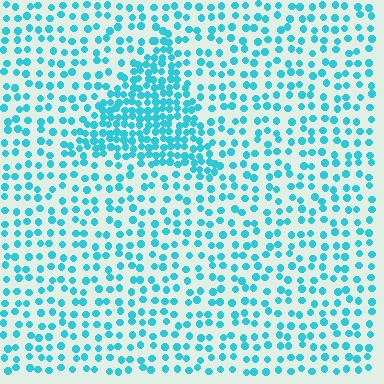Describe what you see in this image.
The image contains small cyan elements arranged at two different densities. A triangle-shaped region is visible where the elements are more densely packed than the surrounding area.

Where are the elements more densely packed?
The elements are more densely packed inside the triangle boundary.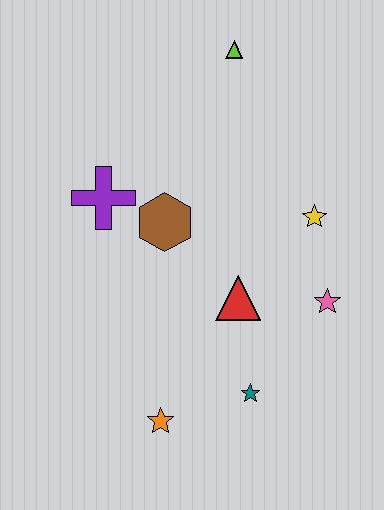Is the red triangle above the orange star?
Yes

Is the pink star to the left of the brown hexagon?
No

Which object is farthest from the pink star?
The lime triangle is farthest from the pink star.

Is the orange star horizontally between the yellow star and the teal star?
No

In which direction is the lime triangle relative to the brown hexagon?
The lime triangle is above the brown hexagon.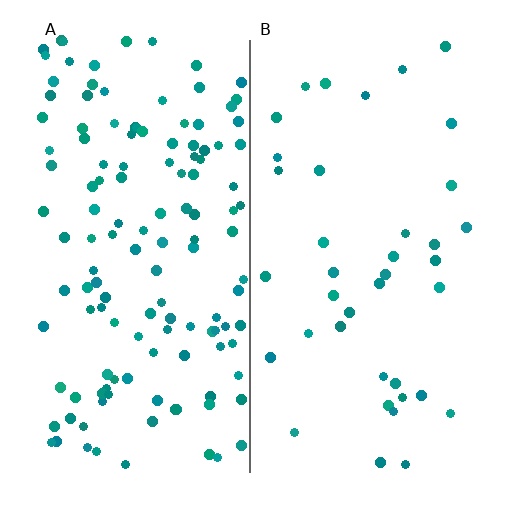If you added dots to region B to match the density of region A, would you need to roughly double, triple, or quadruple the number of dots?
Approximately triple.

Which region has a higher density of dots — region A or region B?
A (the left).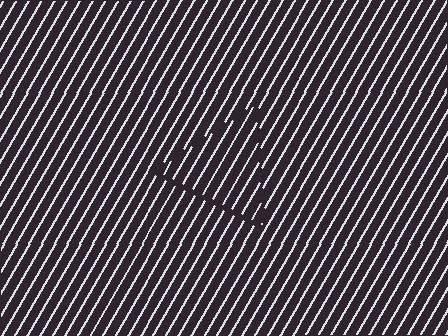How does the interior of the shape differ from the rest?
The interior of the shape contains the same grating, shifted by half a period — the contour is defined by the phase discontinuity where line-ends from the inner and outer gratings abut.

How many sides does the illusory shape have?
3 sides — the line-ends trace a triangle.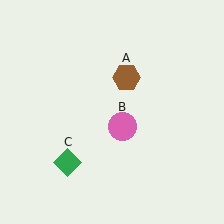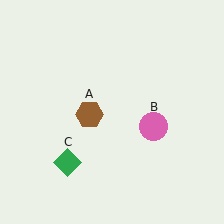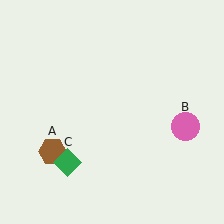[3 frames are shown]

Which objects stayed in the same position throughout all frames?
Green diamond (object C) remained stationary.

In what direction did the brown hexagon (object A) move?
The brown hexagon (object A) moved down and to the left.